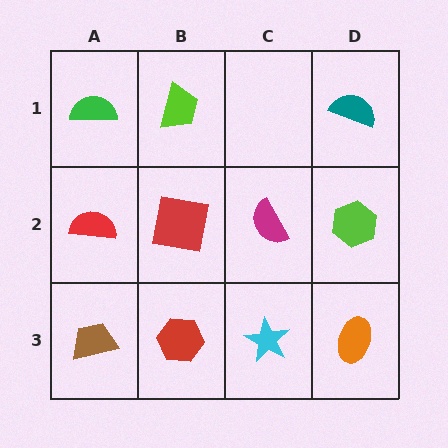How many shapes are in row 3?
4 shapes.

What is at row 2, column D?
A lime hexagon.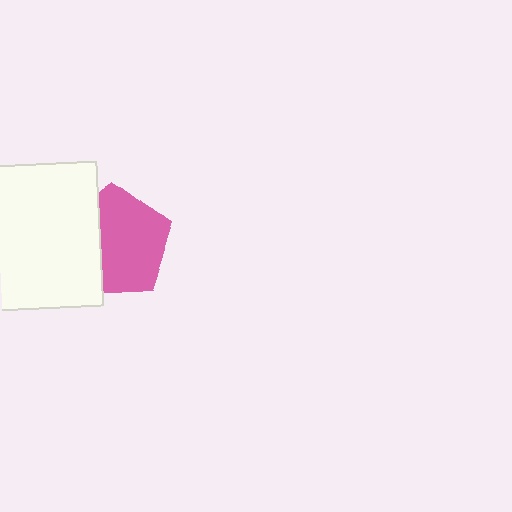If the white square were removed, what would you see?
You would see the complete pink pentagon.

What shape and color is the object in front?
The object in front is a white square.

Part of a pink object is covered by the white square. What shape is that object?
It is a pentagon.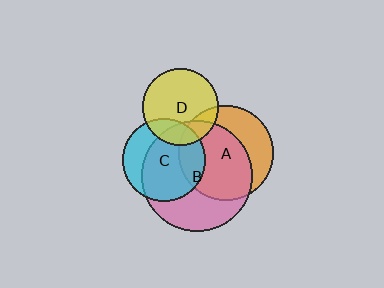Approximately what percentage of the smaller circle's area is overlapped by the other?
Approximately 65%.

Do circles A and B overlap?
Yes.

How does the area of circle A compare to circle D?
Approximately 1.5 times.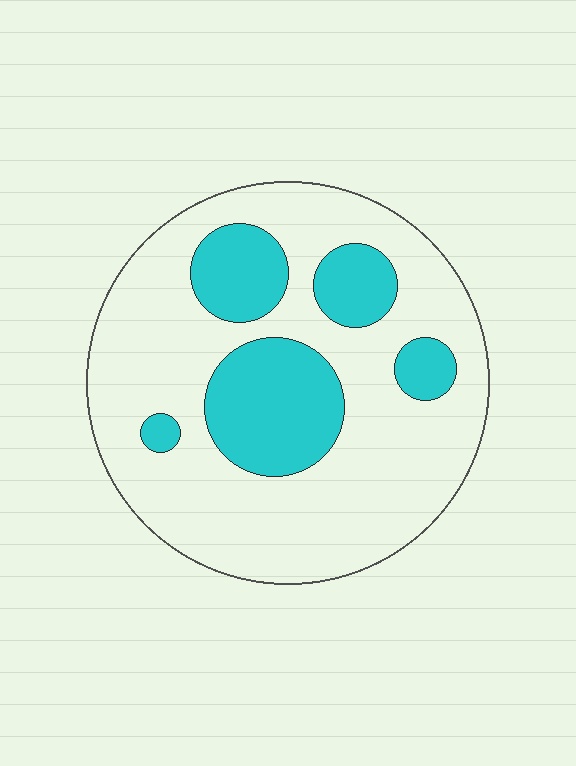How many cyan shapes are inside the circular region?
5.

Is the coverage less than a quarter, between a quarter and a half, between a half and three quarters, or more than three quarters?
Between a quarter and a half.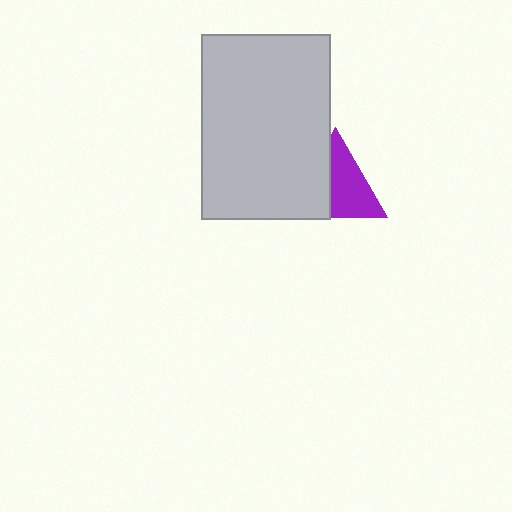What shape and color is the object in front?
The object in front is a light gray rectangle.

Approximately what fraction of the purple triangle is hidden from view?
Roughly 43% of the purple triangle is hidden behind the light gray rectangle.